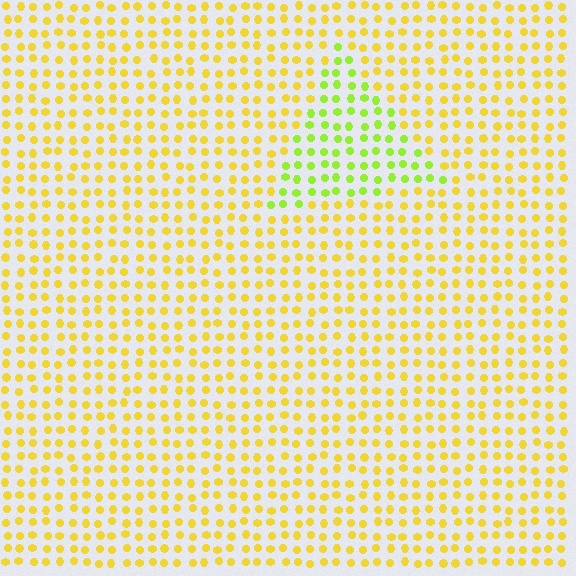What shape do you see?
I see a triangle.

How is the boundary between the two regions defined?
The boundary is defined purely by a slight shift in hue (about 38 degrees). Spacing, size, and orientation are identical on both sides.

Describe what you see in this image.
The image is filled with small yellow elements in a uniform arrangement. A triangle-shaped region is visible where the elements are tinted to a slightly different hue, forming a subtle color boundary.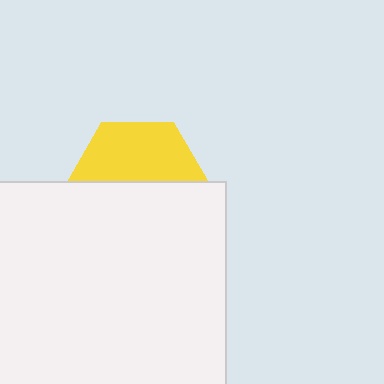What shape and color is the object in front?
The object in front is a white square.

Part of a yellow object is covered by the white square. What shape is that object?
It is a hexagon.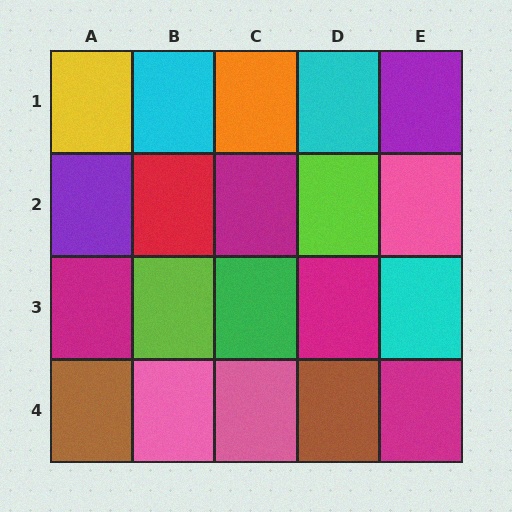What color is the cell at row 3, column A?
Magenta.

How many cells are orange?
1 cell is orange.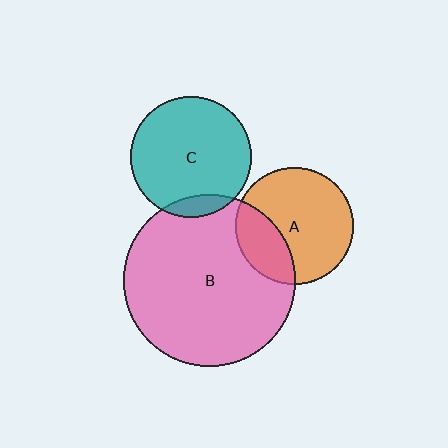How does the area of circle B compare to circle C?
Approximately 2.0 times.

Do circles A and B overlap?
Yes.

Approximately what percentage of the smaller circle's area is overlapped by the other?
Approximately 30%.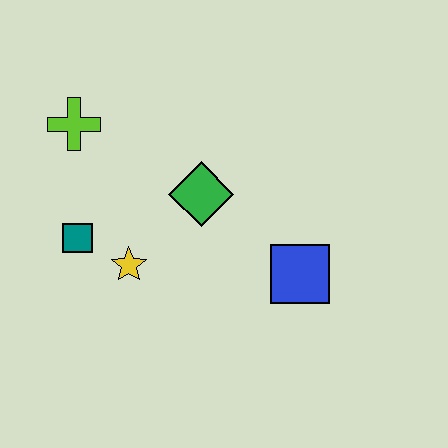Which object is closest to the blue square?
The green diamond is closest to the blue square.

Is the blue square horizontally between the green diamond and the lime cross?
No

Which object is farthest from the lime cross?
The blue square is farthest from the lime cross.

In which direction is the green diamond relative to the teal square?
The green diamond is to the right of the teal square.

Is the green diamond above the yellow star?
Yes